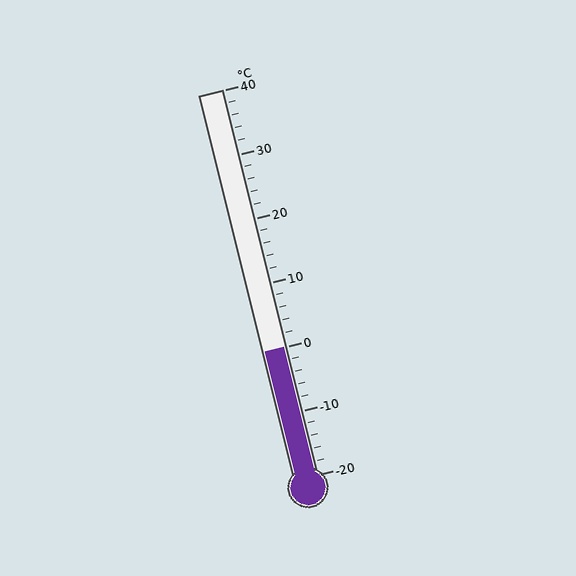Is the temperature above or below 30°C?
The temperature is below 30°C.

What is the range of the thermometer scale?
The thermometer scale ranges from -20°C to 40°C.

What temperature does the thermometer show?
The thermometer shows approximately 0°C.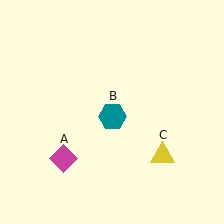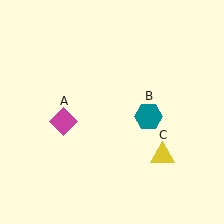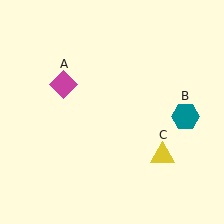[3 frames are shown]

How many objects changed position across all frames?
2 objects changed position: magenta diamond (object A), teal hexagon (object B).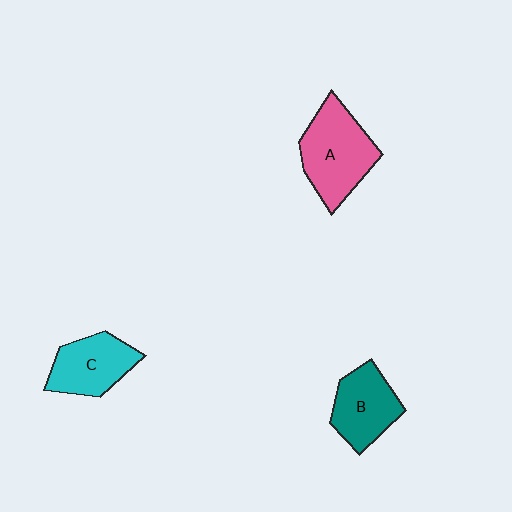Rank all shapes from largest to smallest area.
From largest to smallest: A (pink), C (cyan), B (teal).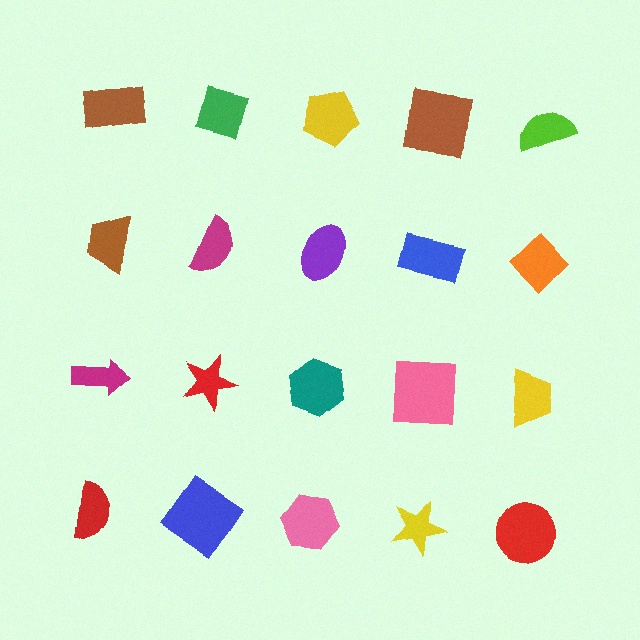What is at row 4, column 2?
A blue diamond.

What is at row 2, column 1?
A brown trapezoid.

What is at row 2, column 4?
A blue rectangle.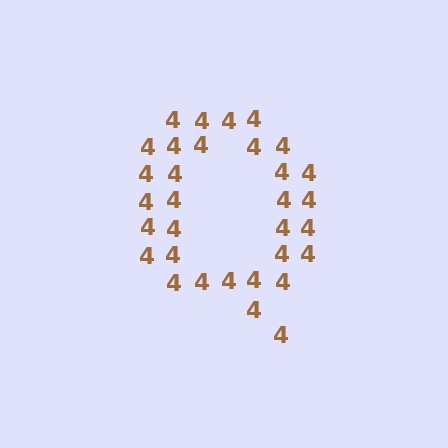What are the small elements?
The small elements are digit 4's.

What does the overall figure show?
The overall figure shows the letter Q.